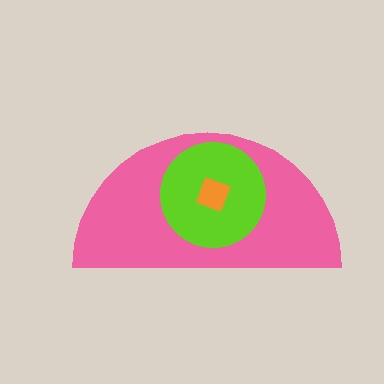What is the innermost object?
The orange square.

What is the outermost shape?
The pink semicircle.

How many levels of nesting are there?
3.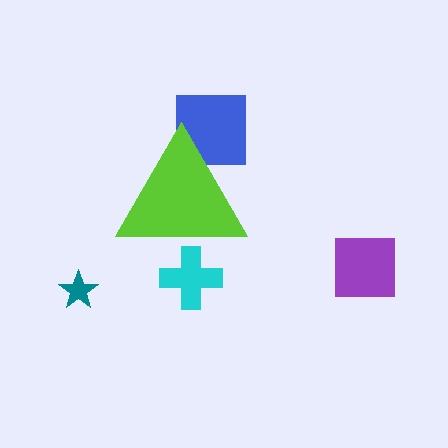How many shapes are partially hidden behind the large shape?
2 shapes are partially hidden.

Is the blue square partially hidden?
Yes, the blue square is partially hidden behind the lime triangle.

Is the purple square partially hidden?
No, the purple square is fully visible.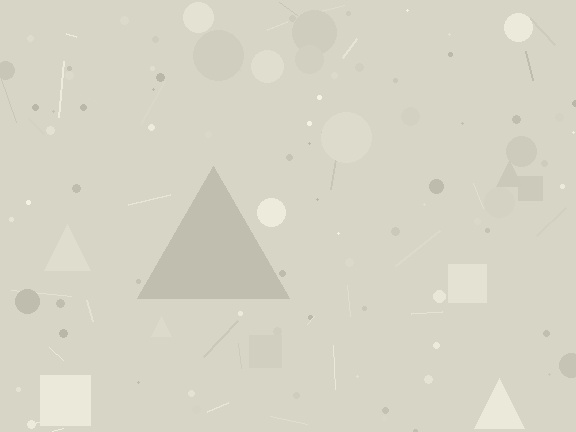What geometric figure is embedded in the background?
A triangle is embedded in the background.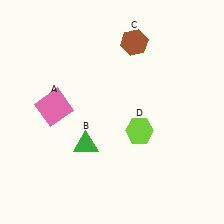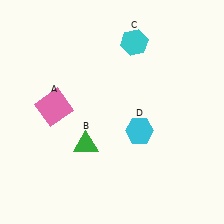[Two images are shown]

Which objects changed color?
C changed from brown to cyan. D changed from lime to cyan.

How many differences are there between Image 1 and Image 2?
There are 2 differences between the two images.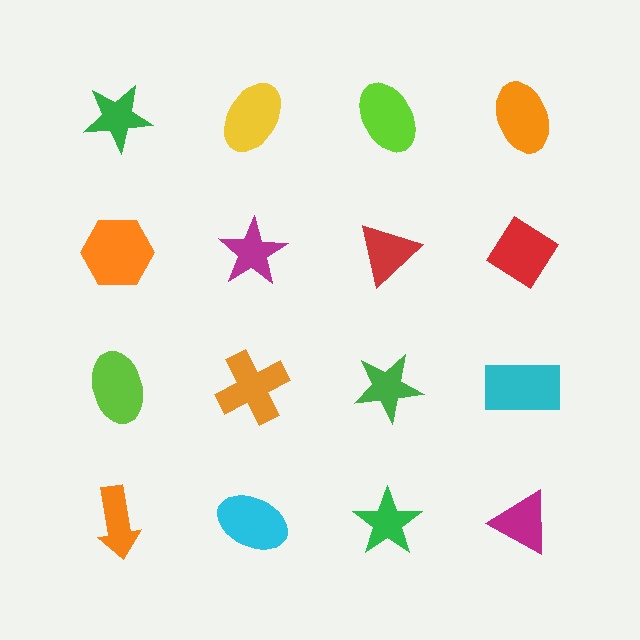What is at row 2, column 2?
A magenta star.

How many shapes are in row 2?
4 shapes.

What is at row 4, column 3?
A green star.